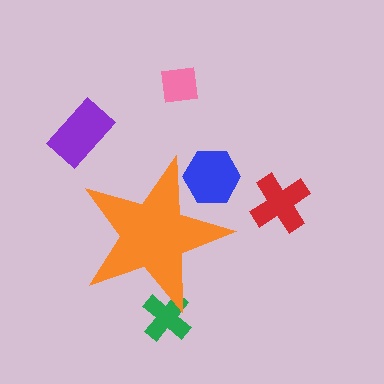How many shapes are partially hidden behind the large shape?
2 shapes are partially hidden.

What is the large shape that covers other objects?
An orange star.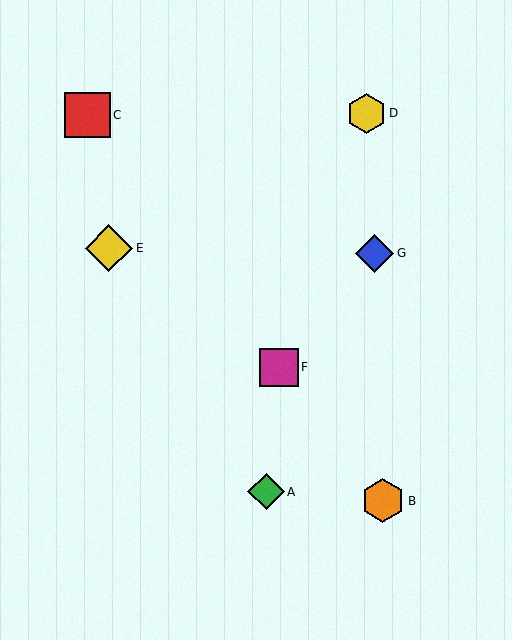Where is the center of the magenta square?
The center of the magenta square is at (279, 367).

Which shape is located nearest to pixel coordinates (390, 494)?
The orange hexagon (labeled B) at (383, 501) is nearest to that location.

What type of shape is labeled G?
Shape G is a blue diamond.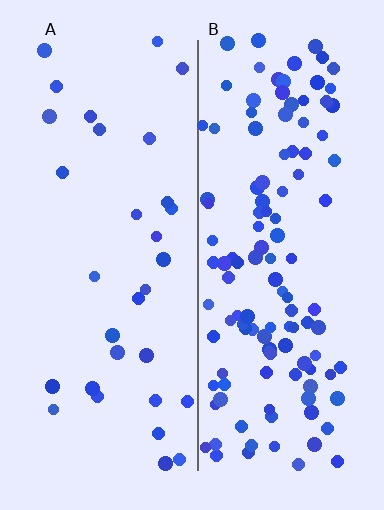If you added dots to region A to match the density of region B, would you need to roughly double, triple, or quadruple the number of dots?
Approximately quadruple.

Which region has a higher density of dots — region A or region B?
B (the right).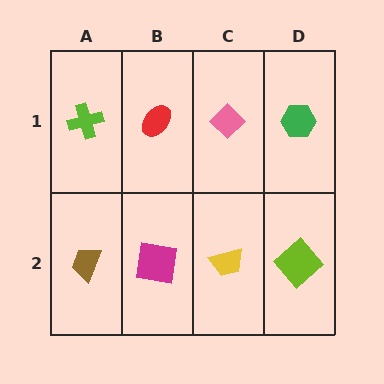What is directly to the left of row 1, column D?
A pink diamond.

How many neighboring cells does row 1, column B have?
3.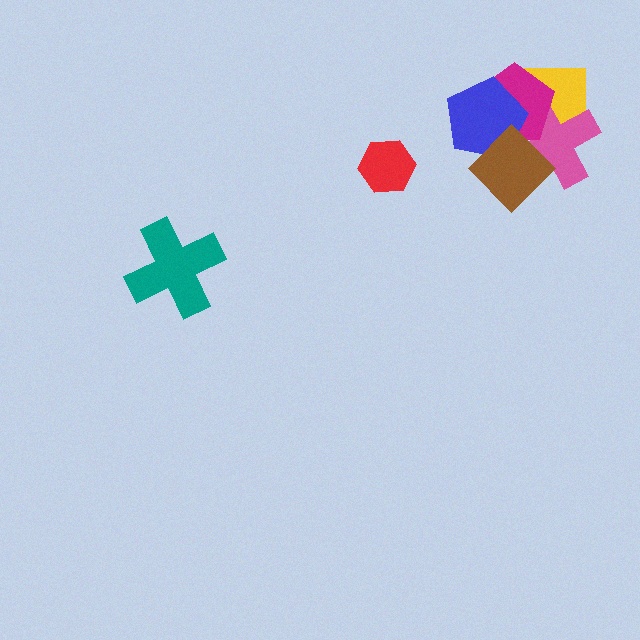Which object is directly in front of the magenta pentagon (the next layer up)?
The blue pentagon is directly in front of the magenta pentagon.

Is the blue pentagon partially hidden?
Yes, it is partially covered by another shape.